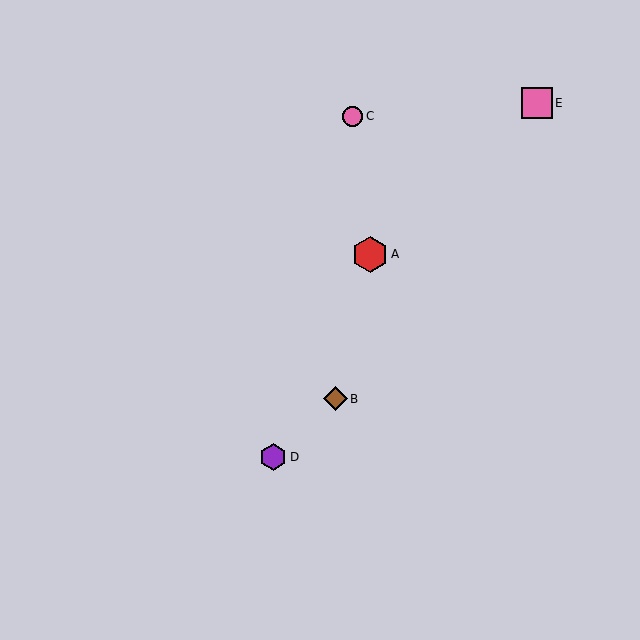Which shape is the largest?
The red hexagon (labeled A) is the largest.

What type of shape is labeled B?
Shape B is a brown diamond.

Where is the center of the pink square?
The center of the pink square is at (537, 103).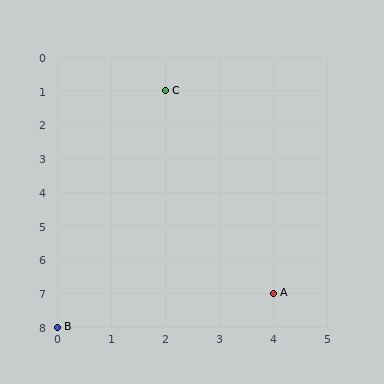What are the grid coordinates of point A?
Point A is at grid coordinates (4, 7).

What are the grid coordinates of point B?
Point B is at grid coordinates (0, 8).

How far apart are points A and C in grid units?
Points A and C are 2 columns and 6 rows apart (about 6.3 grid units diagonally).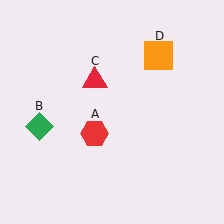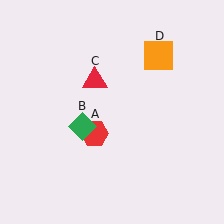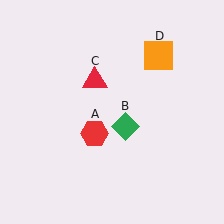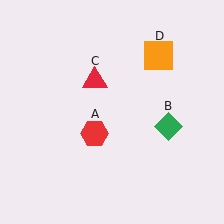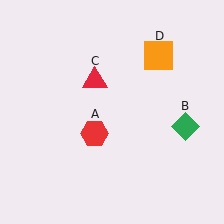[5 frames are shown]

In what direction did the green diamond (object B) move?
The green diamond (object B) moved right.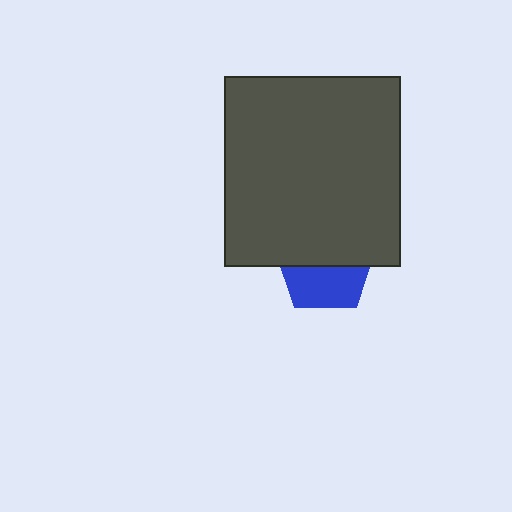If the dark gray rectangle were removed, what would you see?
You would see the complete blue pentagon.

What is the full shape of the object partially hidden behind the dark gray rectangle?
The partially hidden object is a blue pentagon.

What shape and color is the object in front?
The object in front is a dark gray rectangle.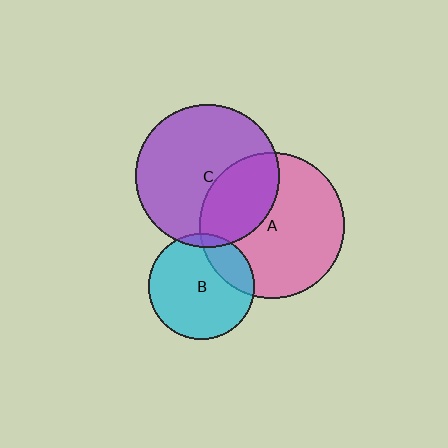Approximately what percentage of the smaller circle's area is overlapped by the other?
Approximately 20%.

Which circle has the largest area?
Circle A (pink).